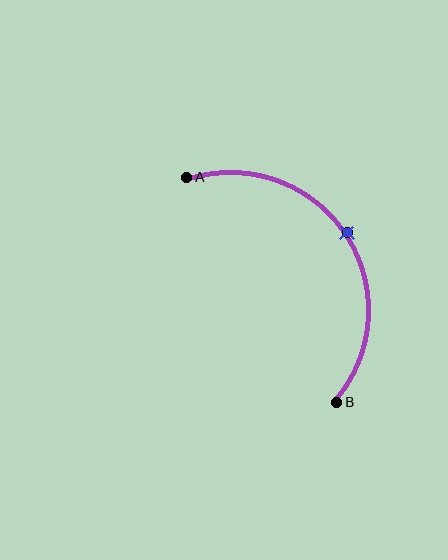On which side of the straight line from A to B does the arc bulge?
The arc bulges to the right of the straight line connecting A and B.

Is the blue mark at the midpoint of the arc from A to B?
Yes. The blue mark lies on the arc at equal arc-length from both A and B — it is the arc midpoint.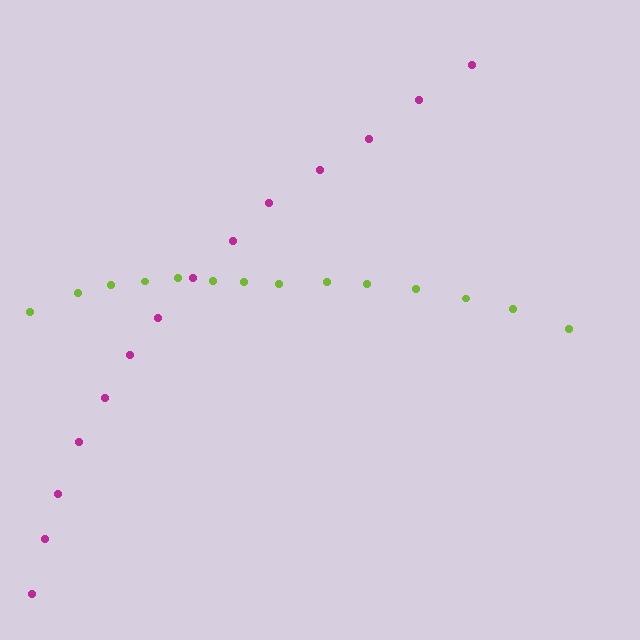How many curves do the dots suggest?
There are 2 distinct paths.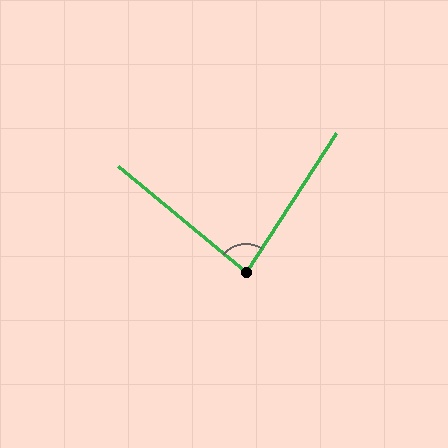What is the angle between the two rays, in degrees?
Approximately 83 degrees.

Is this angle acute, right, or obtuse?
It is acute.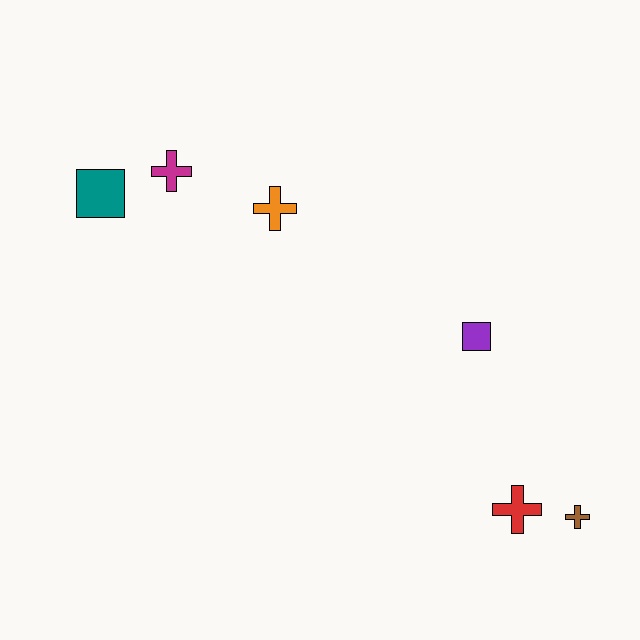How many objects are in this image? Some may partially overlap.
There are 6 objects.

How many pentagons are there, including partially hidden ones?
There are no pentagons.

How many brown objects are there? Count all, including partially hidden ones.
There is 1 brown object.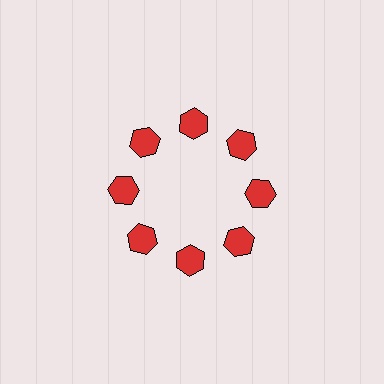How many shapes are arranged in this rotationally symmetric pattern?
There are 8 shapes, arranged in 8 groups of 1.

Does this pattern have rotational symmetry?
Yes, this pattern has 8-fold rotational symmetry. It looks the same after rotating 45 degrees around the center.